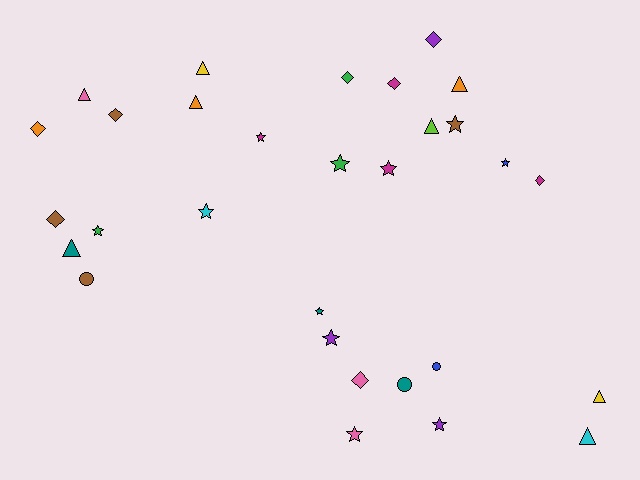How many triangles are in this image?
There are 8 triangles.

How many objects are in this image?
There are 30 objects.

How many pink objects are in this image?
There are 3 pink objects.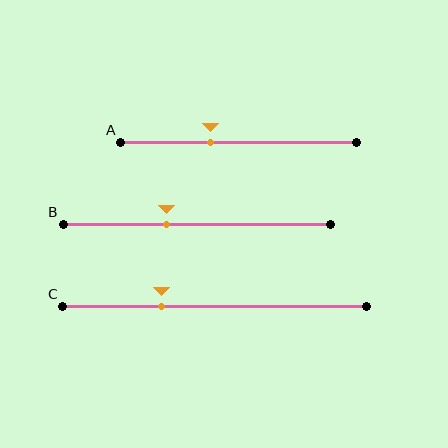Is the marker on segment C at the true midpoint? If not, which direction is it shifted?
No, the marker on segment C is shifted to the left by about 17% of the segment length.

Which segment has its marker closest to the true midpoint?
Segment B has its marker closest to the true midpoint.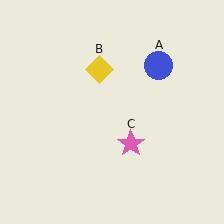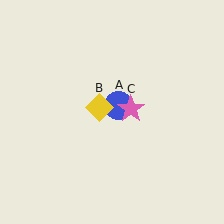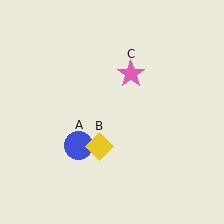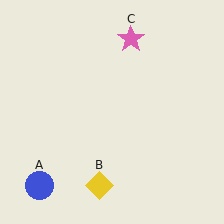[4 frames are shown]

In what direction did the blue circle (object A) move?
The blue circle (object A) moved down and to the left.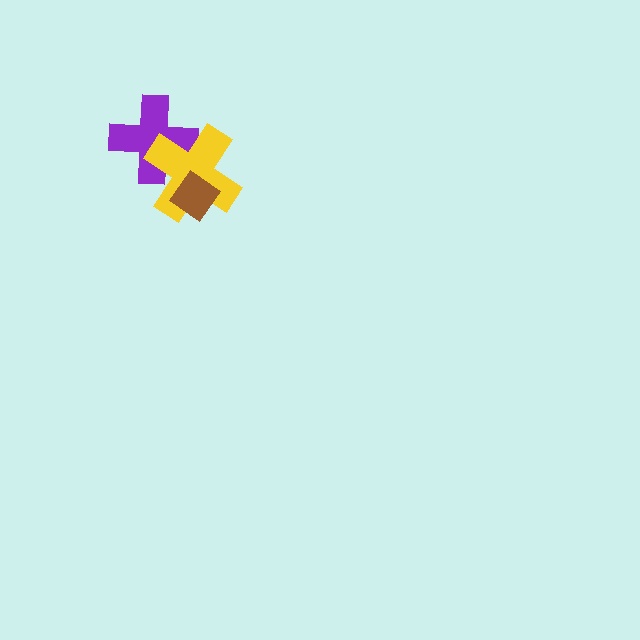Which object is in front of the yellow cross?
The brown diamond is in front of the yellow cross.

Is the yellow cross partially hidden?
Yes, it is partially covered by another shape.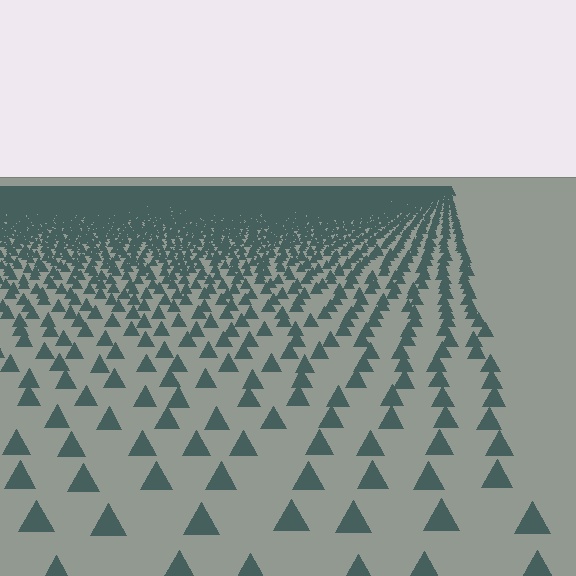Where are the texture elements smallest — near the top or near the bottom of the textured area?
Near the top.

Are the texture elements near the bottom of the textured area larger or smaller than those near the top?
Larger. Near the bottom, elements are closer to the viewer and appear at a bigger on-screen size.